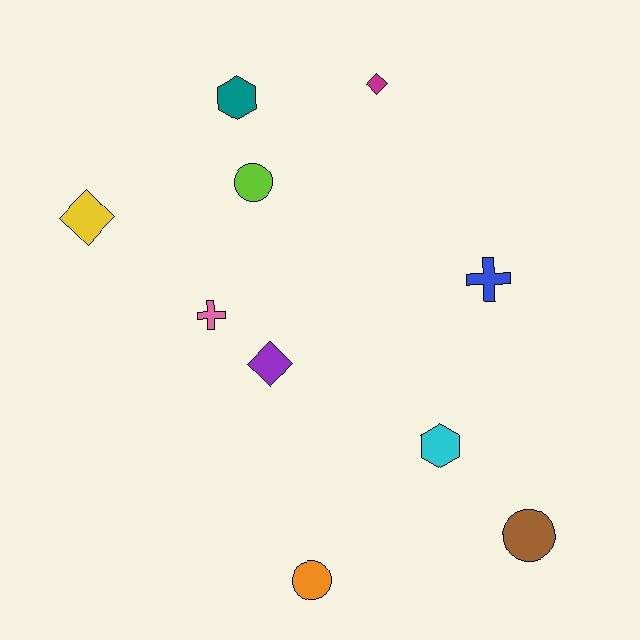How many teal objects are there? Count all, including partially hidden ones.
There is 1 teal object.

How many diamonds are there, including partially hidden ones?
There are 3 diamonds.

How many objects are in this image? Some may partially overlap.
There are 10 objects.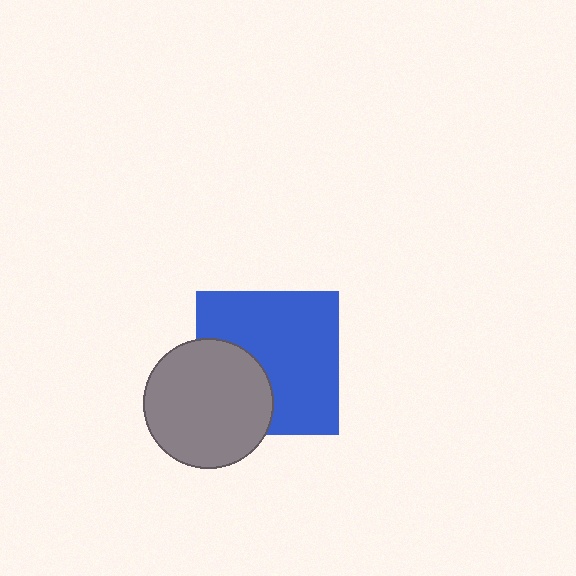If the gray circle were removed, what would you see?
You would see the complete blue square.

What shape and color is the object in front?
The object in front is a gray circle.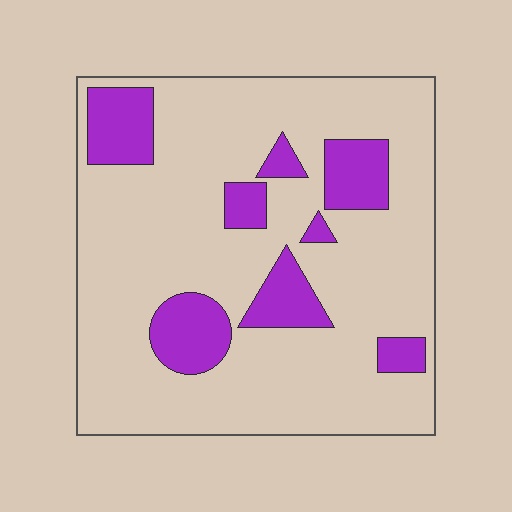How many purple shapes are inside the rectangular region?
8.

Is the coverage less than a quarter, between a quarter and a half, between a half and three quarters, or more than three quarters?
Less than a quarter.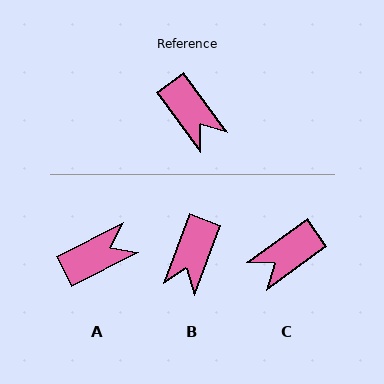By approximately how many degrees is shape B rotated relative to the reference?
Approximately 57 degrees clockwise.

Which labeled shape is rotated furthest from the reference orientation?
C, about 91 degrees away.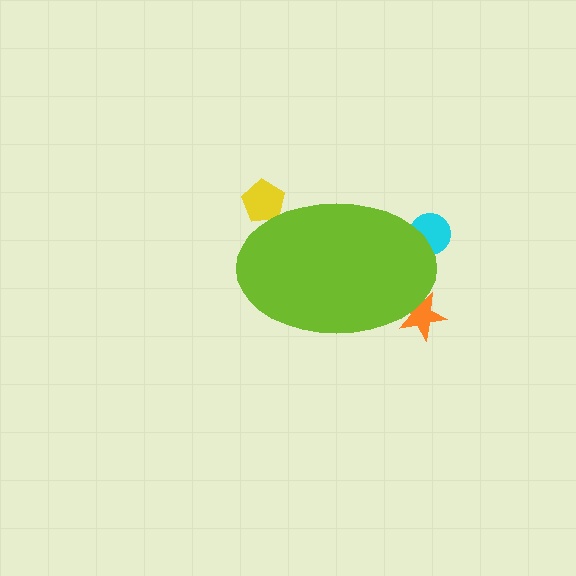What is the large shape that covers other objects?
A lime ellipse.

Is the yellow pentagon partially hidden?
Yes, the yellow pentagon is partially hidden behind the lime ellipse.